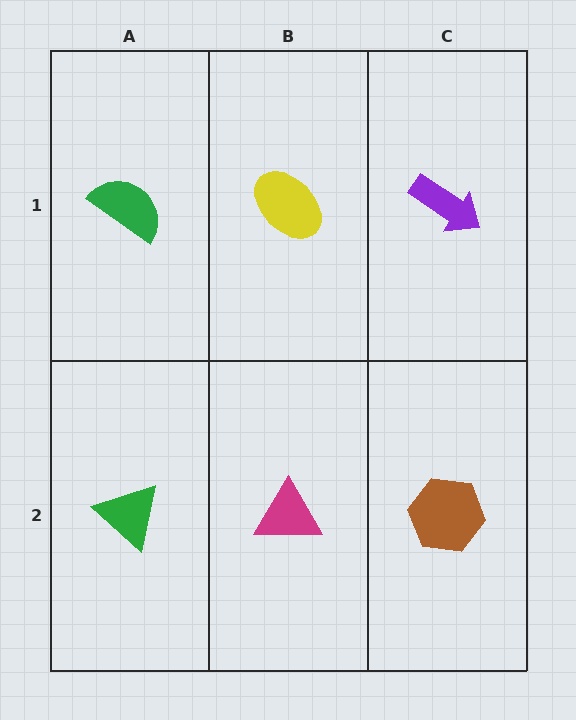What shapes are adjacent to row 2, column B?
A yellow ellipse (row 1, column B), a green triangle (row 2, column A), a brown hexagon (row 2, column C).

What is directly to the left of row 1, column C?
A yellow ellipse.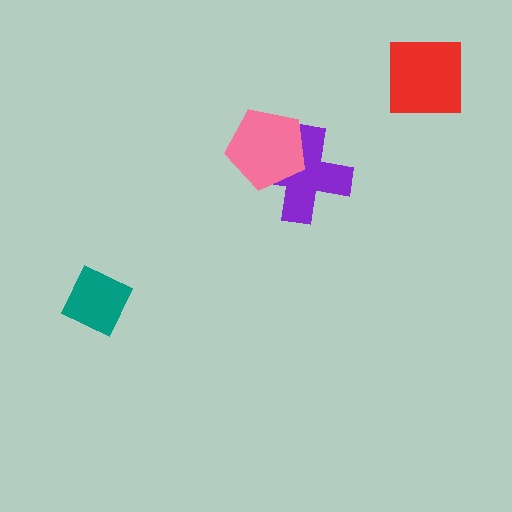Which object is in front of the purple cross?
The pink pentagon is in front of the purple cross.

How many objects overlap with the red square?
0 objects overlap with the red square.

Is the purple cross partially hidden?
Yes, it is partially covered by another shape.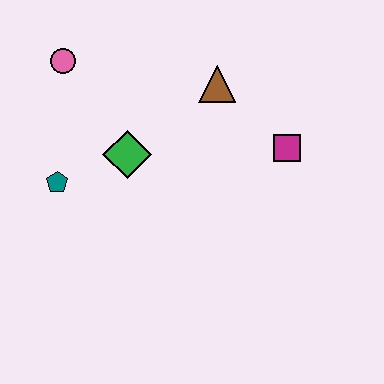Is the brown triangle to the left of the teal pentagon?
No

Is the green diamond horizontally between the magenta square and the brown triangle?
No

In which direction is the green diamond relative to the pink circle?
The green diamond is below the pink circle.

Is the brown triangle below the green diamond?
No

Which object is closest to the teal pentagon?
The green diamond is closest to the teal pentagon.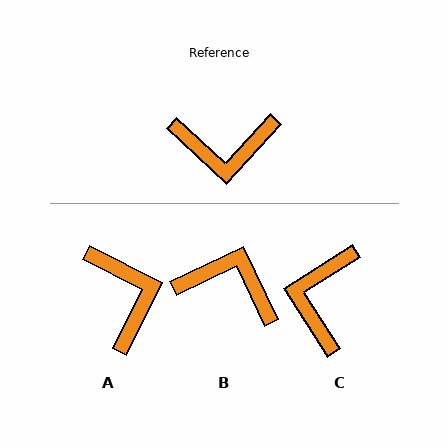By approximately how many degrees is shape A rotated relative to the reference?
Approximately 107 degrees counter-clockwise.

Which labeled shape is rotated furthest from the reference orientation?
B, about 158 degrees away.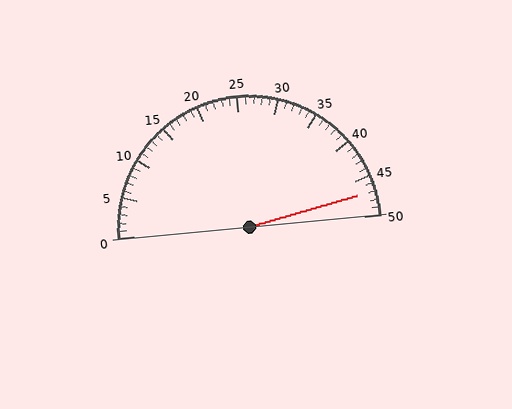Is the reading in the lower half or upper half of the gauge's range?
The reading is in the upper half of the range (0 to 50).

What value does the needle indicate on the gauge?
The needle indicates approximately 47.